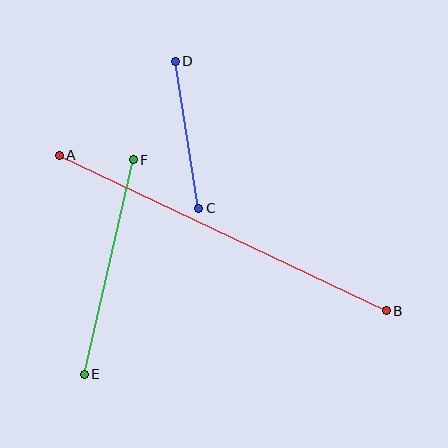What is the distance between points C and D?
The distance is approximately 149 pixels.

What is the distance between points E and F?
The distance is approximately 220 pixels.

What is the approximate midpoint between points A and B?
The midpoint is at approximately (223, 233) pixels.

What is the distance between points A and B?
The distance is approximately 362 pixels.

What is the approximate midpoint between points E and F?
The midpoint is at approximately (109, 267) pixels.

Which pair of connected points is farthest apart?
Points A and B are farthest apart.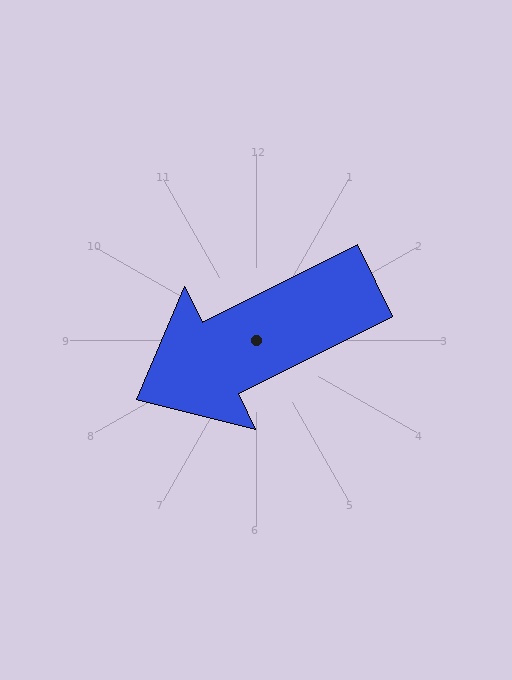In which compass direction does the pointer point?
Southwest.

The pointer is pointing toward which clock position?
Roughly 8 o'clock.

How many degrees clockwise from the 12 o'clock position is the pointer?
Approximately 243 degrees.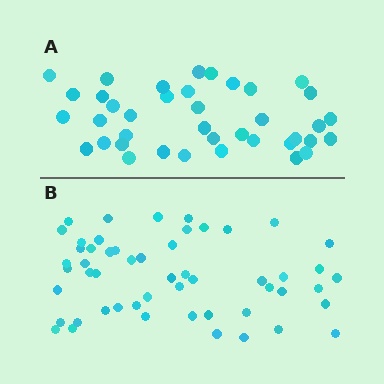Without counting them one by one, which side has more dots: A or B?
Region B (the bottom region) has more dots.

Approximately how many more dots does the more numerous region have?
Region B has approximately 15 more dots than region A.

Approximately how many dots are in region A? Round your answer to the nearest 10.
About 40 dots. (The exact count is 39, which rounds to 40.)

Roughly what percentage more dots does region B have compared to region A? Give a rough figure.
About 35% more.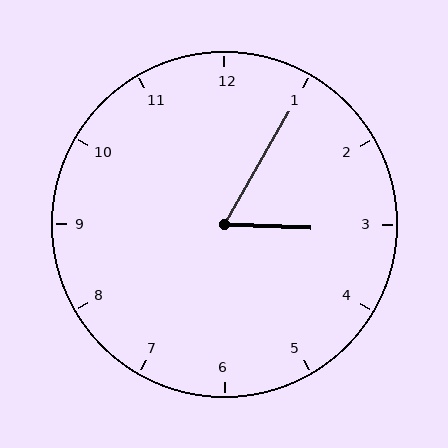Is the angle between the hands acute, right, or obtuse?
It is acute.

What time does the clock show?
3:05.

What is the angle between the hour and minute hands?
Approximately 62 degrees.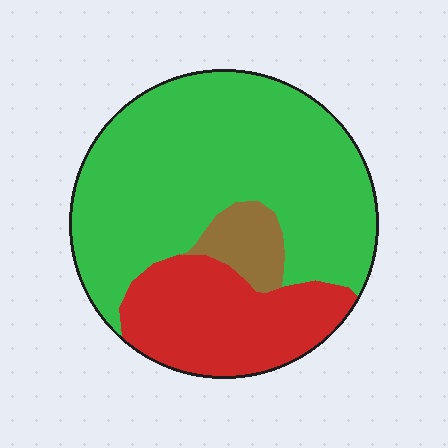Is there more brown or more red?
Red.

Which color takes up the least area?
Brown, at roughly 5%.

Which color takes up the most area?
Green, at roughly 65%.